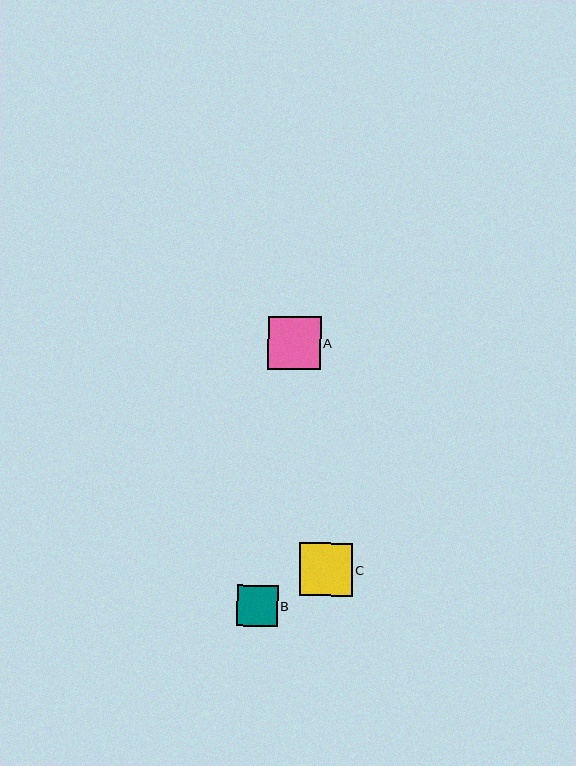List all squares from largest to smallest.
From largest to smallest: A, C, B.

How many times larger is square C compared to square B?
Square C is approximately 1.3 times the size of square B.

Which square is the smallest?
Square B is the smallest with a size of approximately 40 pixels.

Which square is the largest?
Square A is the largest with a size of approximately 53 pixels.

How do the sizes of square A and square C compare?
Square A and square C are approximately the same size.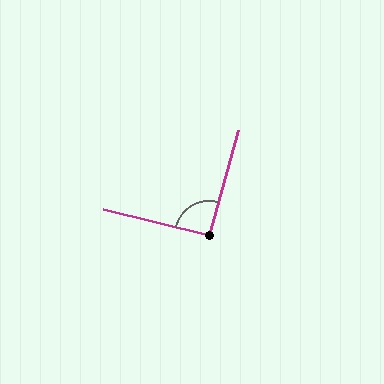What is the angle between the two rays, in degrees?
Approximately 92 degrees.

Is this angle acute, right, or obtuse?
It is approximately a right angle.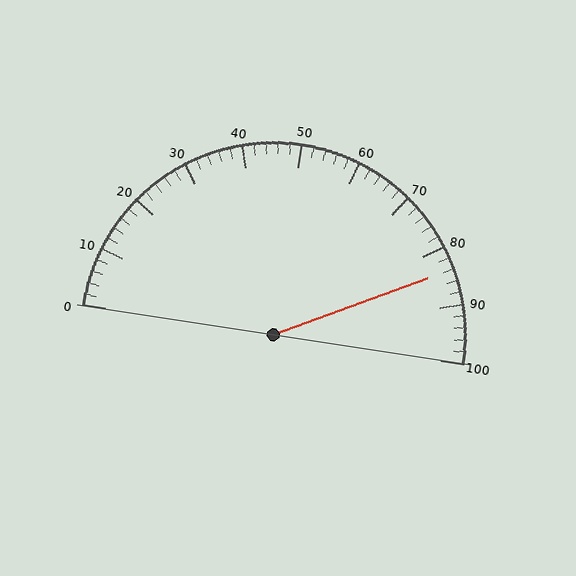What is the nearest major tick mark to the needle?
The nearest major tick mark is 80.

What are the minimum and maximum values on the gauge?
The gauge ranges from 0 to 100.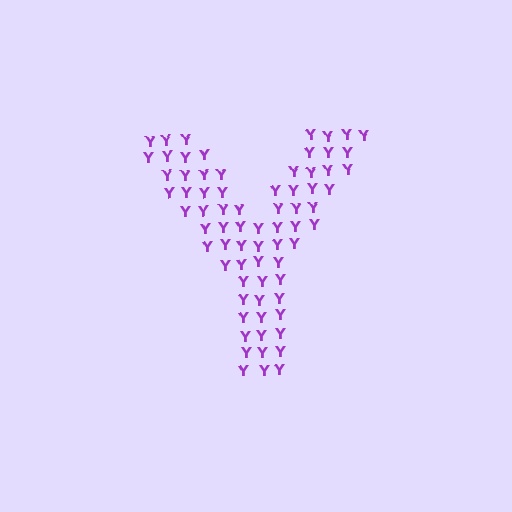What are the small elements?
The small elements are letter Y's.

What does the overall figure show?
The overall figure shows the letter Y.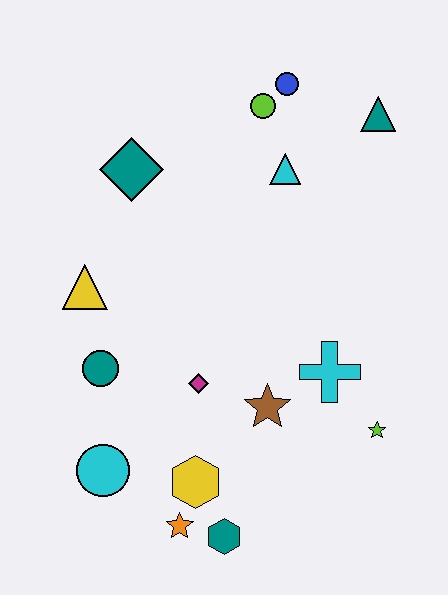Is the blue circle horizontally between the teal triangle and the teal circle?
Yes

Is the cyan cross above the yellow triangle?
No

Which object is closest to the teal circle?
The yellow triangle is closest to the teal circle.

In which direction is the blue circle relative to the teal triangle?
The blue circle is to the left of the teal triangle.